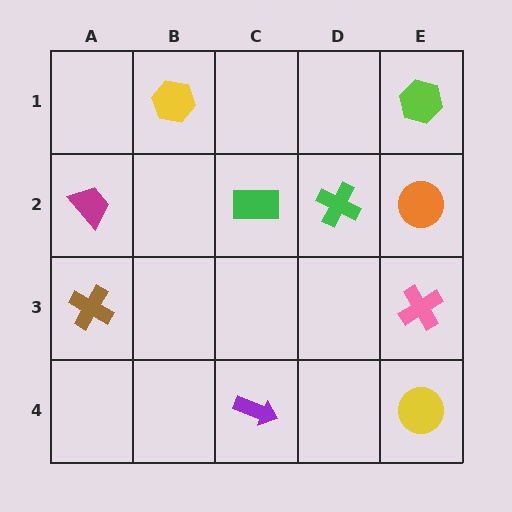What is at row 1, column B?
A yellow hexagon.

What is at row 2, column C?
A green rectangle.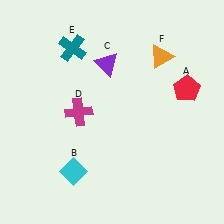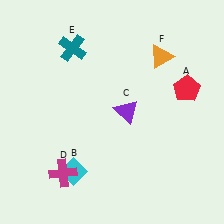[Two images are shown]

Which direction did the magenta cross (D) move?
The magenta cross (D) moved down.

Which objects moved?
The objects that moved are: the purple triangle (C), the magenta cross (D).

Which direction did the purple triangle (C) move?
The purple triangle (C) moved down.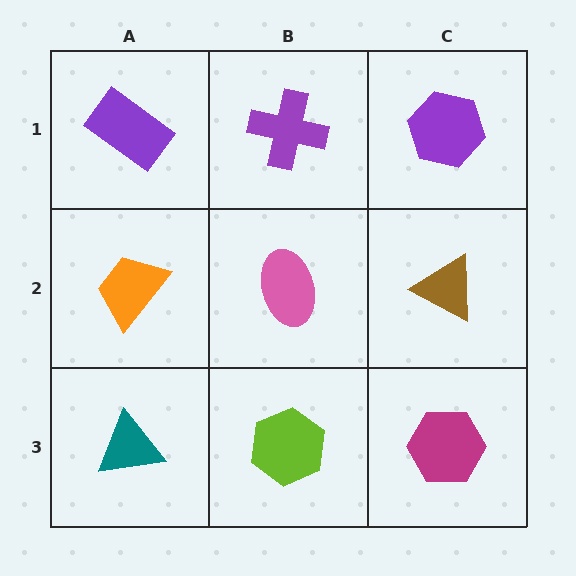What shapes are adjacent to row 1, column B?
A pink ellipse (row 2, column B), a purple rectangle (row 1, column A), a purple hexagon (row 1, column C).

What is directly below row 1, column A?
An orange trapezoid.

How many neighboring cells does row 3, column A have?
2.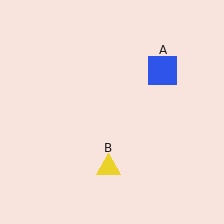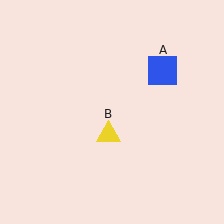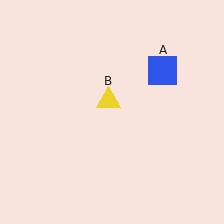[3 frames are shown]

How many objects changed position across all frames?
1 object changed position: yellow triangle (object B).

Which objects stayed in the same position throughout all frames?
Blue square (object A) remained stationary.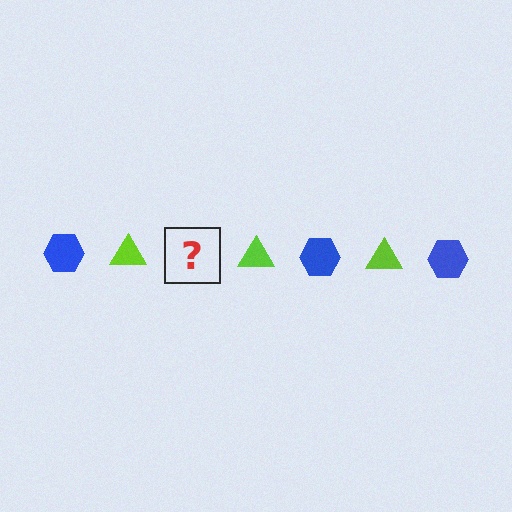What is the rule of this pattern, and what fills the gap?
The rule is that the pattern alternates between blue hexagon and lime triangle. The gap should be filled with a blue hexagon.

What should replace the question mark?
The question mark should be replaced with a blue hexagon.